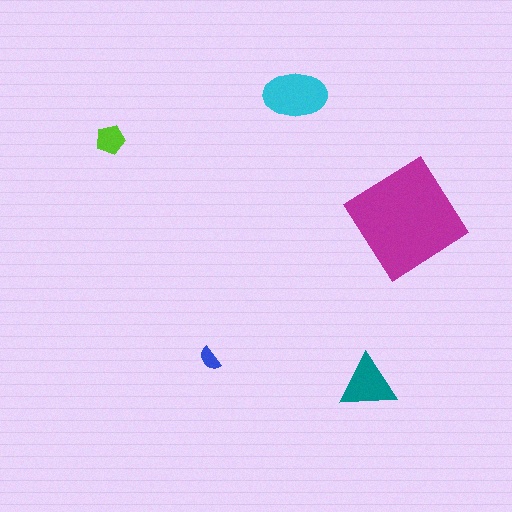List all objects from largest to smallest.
The magenta diamond, the cyan ellipse, the teal triangle, the lime pentagon, the blue semicircle.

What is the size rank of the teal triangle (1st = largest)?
3rd.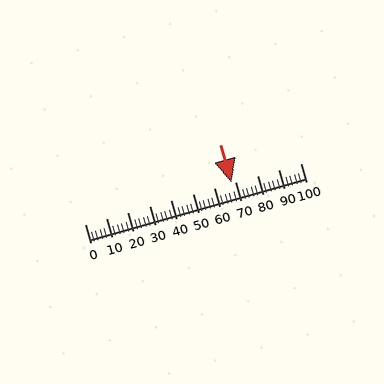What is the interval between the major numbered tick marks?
The major tick marks are spaced 10 units apart.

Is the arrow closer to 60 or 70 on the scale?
The arrow is closer to 70.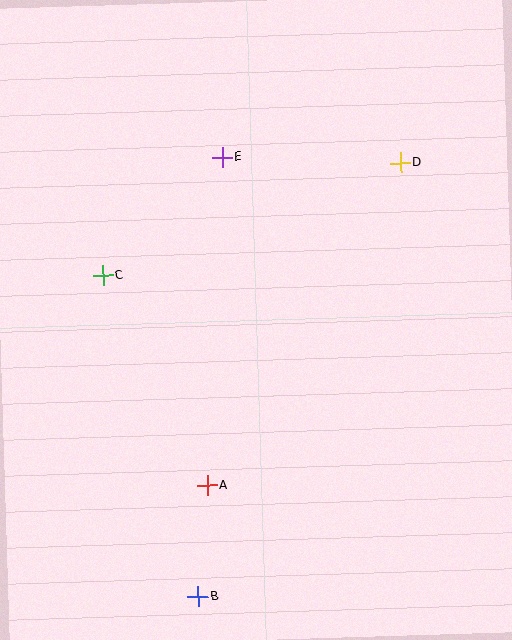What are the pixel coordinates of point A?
Point A is at (207, 485).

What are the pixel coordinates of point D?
Point D is at (401, 163).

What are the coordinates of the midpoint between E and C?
The midpoint between E and C is at (162, 216).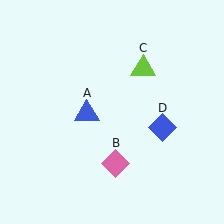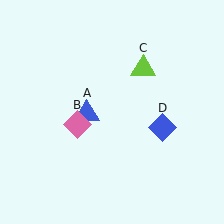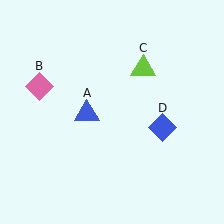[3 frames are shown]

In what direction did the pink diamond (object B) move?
The pink diamond (object B) moved up and to the left.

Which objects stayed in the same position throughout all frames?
Blue triangle (object A) and lime triangle (object C) and blue diamond (object D) remained stationary.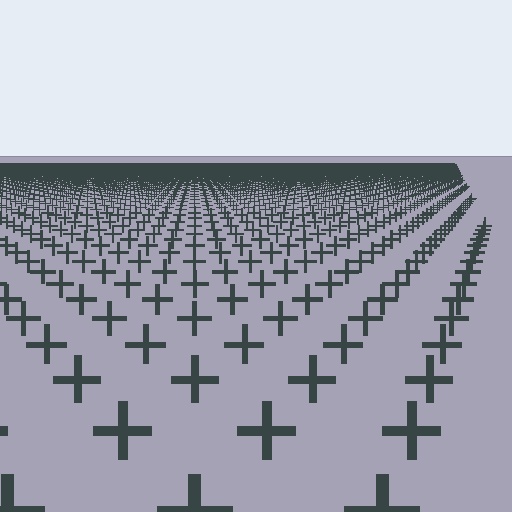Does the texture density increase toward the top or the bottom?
Density increases toward the top.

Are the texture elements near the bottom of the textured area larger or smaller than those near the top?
Larger. Near the bottom, elements are closer to the viewer and appear at a bigger on-screen size.